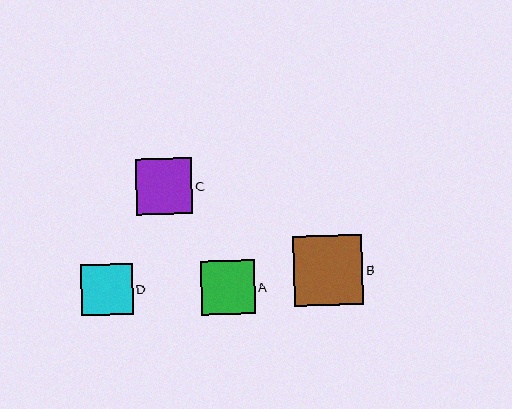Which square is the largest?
Square B is the largest with a size of approximately 70 pixels.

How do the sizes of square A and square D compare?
Square A and square D are approximately the same size.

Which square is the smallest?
Square D is the smallest with a size of approximately 52 pixels.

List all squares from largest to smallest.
From largest to smallest: B, C, A, D.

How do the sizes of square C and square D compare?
Square C and square D are approximately the same size.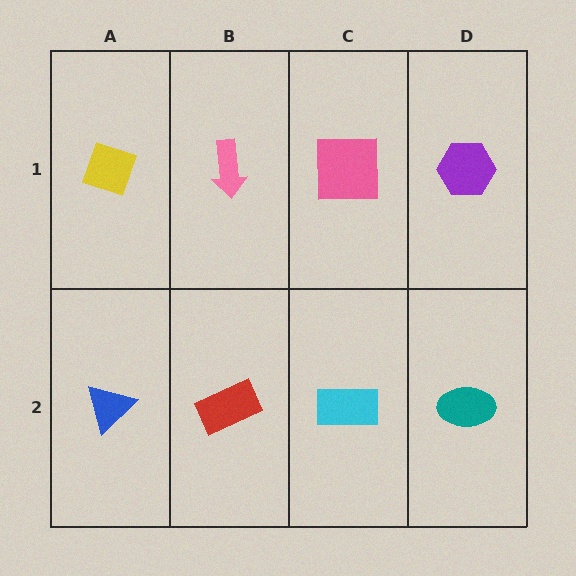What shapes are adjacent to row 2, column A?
A yellow diamond (row 1, column A), a red rectangle (row 2, column B).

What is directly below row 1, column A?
A blue triangle.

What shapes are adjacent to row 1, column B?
A red rectangle (row 2, column B), a yellow diamond (row 1, column A), a pink square (row 1, column C).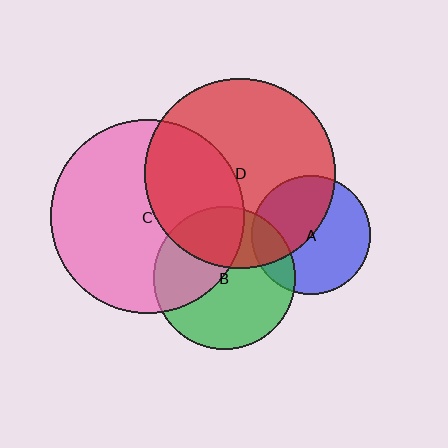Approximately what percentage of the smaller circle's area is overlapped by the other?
Approximately 40%.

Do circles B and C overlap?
Yes.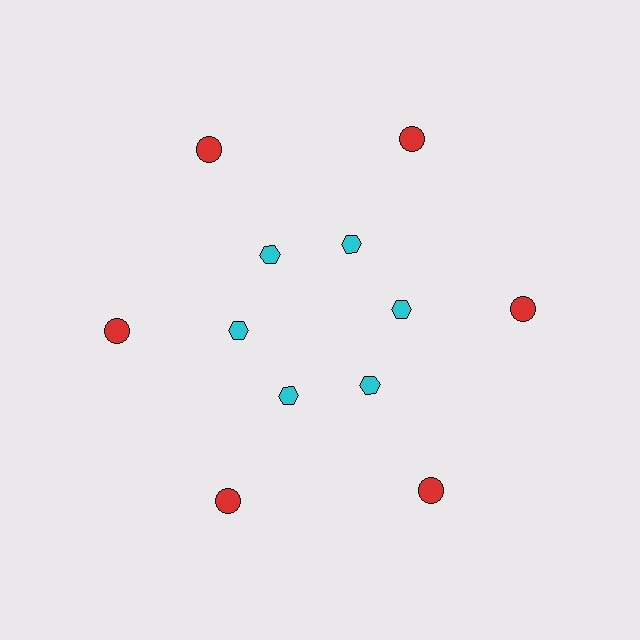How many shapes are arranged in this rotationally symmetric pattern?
There are 12 shapes, arranged in 6 groups of 2.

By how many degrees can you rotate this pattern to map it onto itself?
The pattern maps onto itself every 60 degrees of rotation.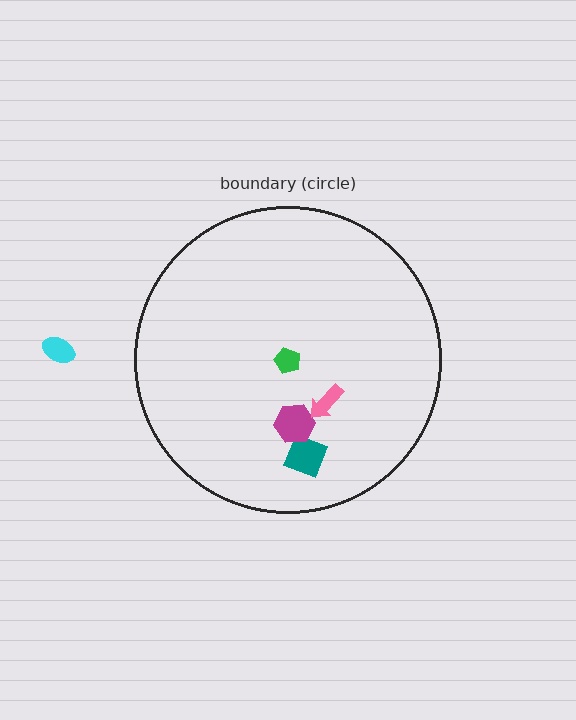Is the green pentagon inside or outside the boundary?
Inside.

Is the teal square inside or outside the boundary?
Inside.